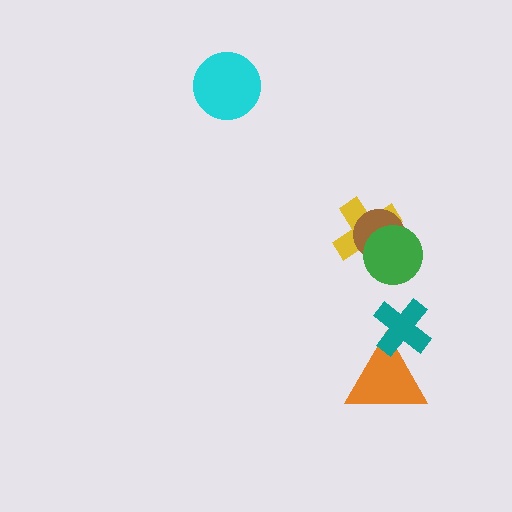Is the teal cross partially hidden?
No, no other shape covers it.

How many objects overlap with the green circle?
2 objects overlap with the green circle.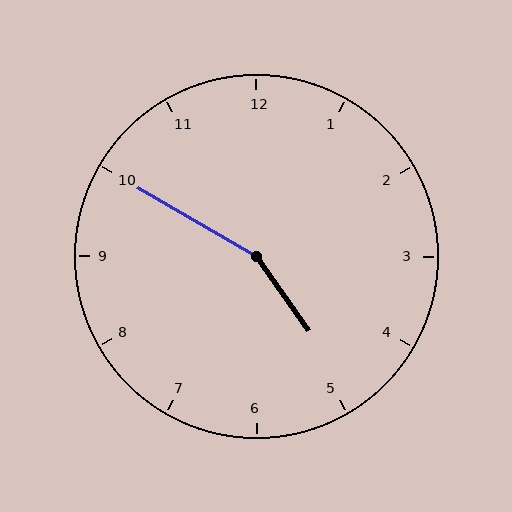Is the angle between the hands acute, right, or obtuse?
It is obtuse.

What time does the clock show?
4:50.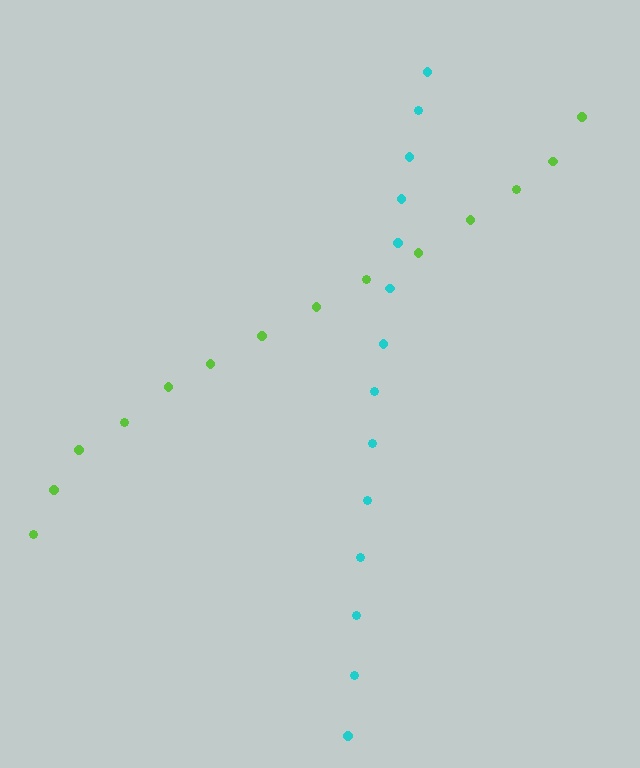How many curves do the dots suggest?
There are 2 distinct paths.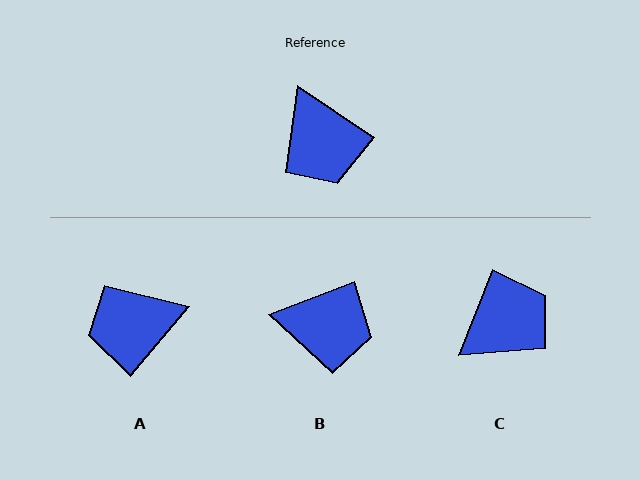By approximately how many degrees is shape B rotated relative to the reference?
Approximately 55 degrees counter-clockwise.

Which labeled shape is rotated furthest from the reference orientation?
C, about 102 degrees away.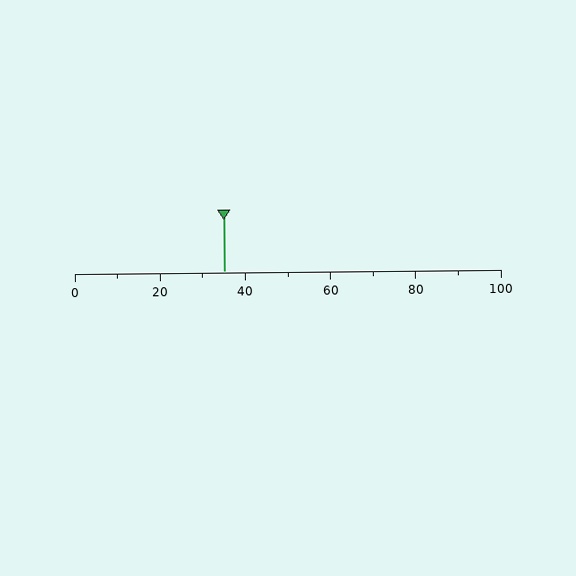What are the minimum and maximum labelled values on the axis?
The axis runs from 0 to 100.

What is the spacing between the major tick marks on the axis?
The major ticks are spaced 20 apart.